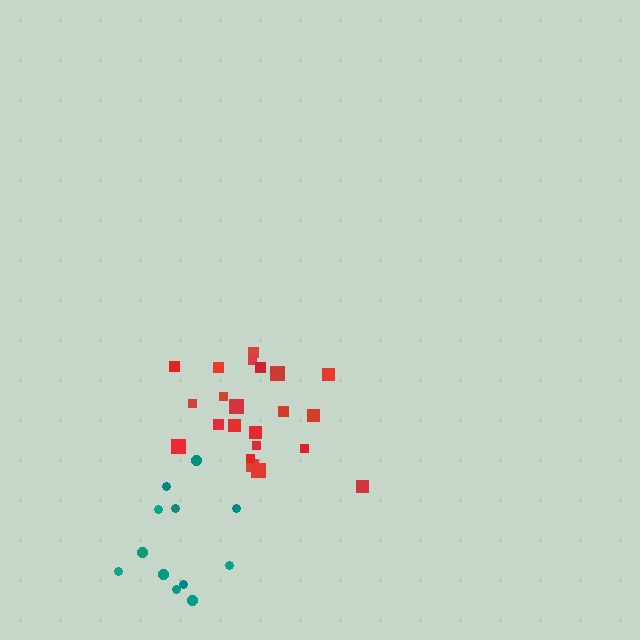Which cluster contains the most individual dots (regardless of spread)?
Red (22).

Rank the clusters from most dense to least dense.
red, teal.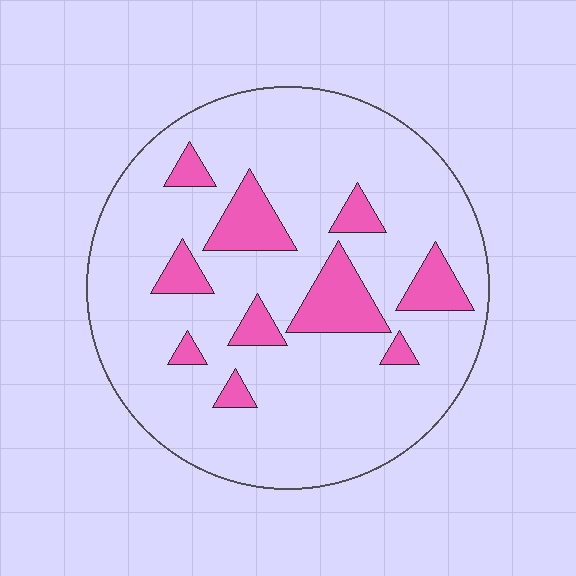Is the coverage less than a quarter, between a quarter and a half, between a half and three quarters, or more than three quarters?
Less than a quarter.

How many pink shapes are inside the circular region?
10.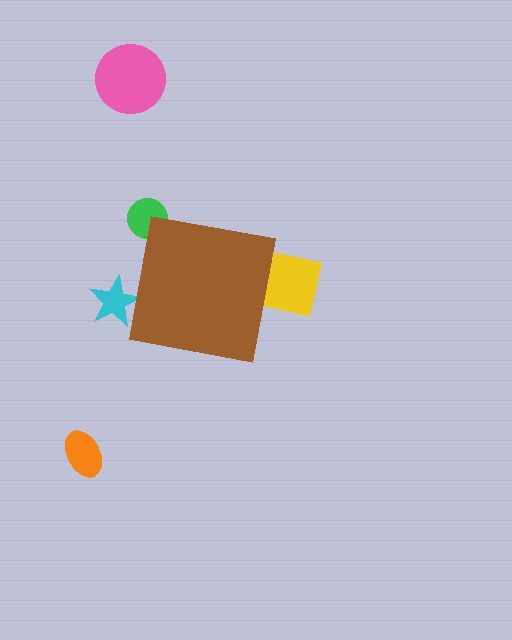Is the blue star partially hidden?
Yes, the blue star is partially hidden behind the brown square.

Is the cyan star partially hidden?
Yes, the cyan star is partially hidden behind the brown square.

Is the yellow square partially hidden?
Yes, the yellow square is partially hidden behind the brown square.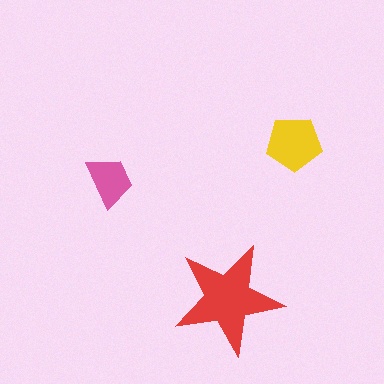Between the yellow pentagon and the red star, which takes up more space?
The red star.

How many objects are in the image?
There are 3 objects in the image.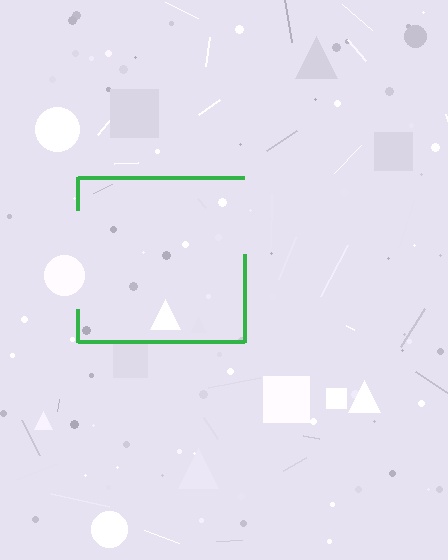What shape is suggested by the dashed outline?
The dashed outline suggests a square.